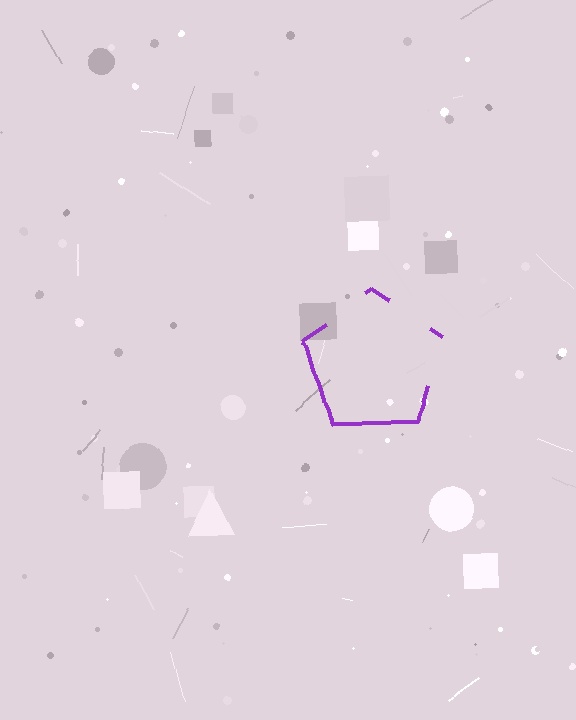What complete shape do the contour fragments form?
The contour fragments form a pentagon.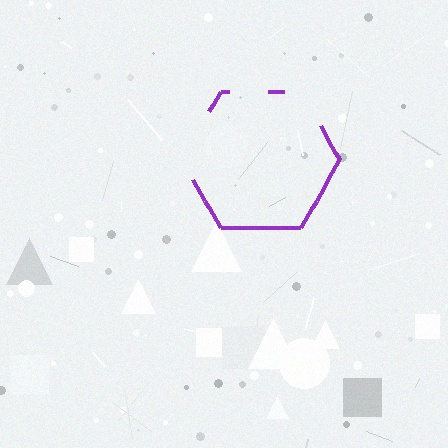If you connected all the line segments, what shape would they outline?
They would outline a hexagon.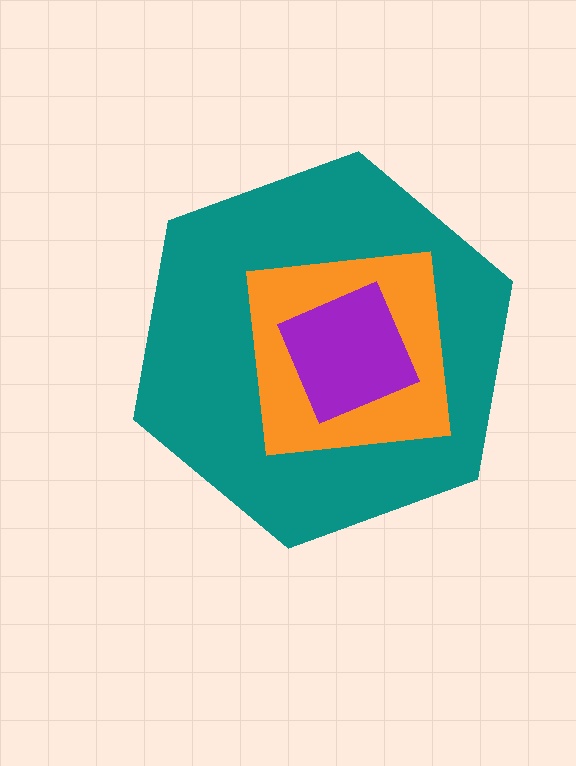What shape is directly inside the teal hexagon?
The orange square.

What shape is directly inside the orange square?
The purple square.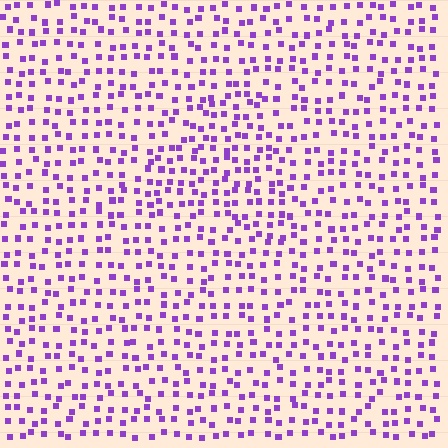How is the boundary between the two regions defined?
The boundary is defined by a change in element density (approximately 1.4x ratio). All elements are the same color, size, and shape.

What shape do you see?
I see a triangle.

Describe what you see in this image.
The image contains small purple elements arranged at two different densities. A triangle-shaped region is visible where the elements are more densely packed than the surrounding area.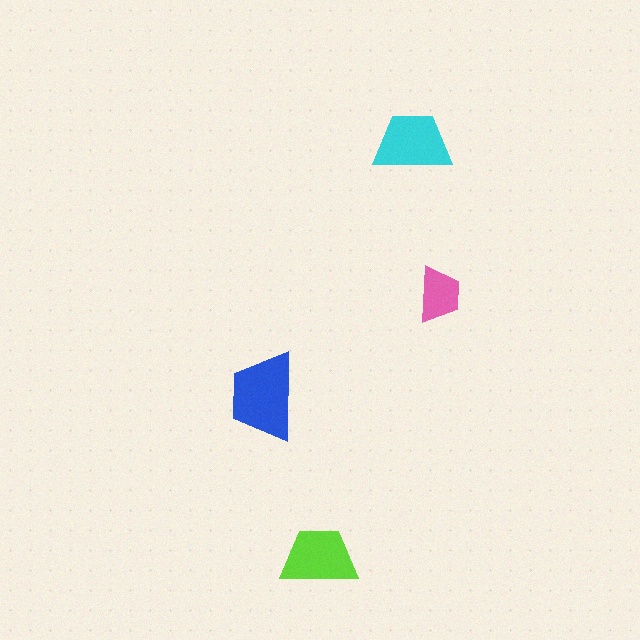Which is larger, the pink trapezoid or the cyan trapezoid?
The cyan one.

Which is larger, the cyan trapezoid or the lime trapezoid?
The cyan one.